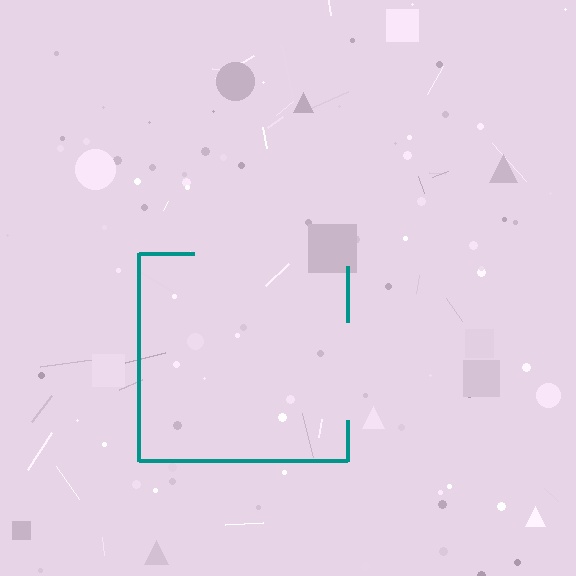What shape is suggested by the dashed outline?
The dashed outline suggests a square.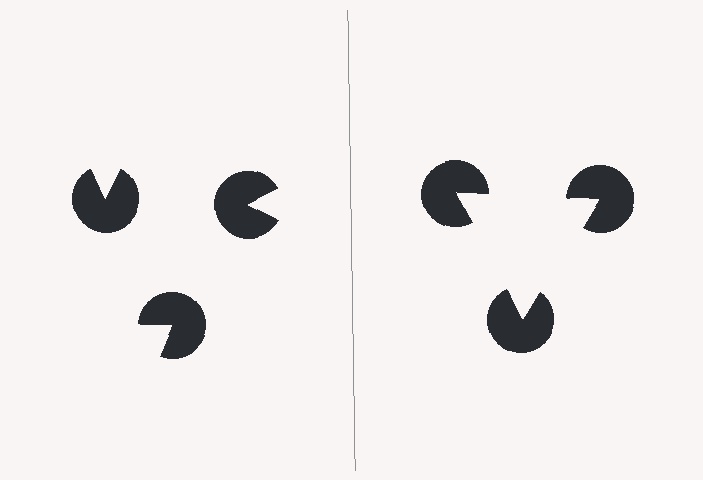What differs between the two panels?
The pac-man discs are positioned identically on both sides; only the wedge orientations differ. On the right they align to a triangle; on the left they are misaligned.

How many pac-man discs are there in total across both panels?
6 — 3 on each side.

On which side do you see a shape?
An illusory triangle appears on the right side. On the left side the wedge cuts are rotated, so no coherent shape forms.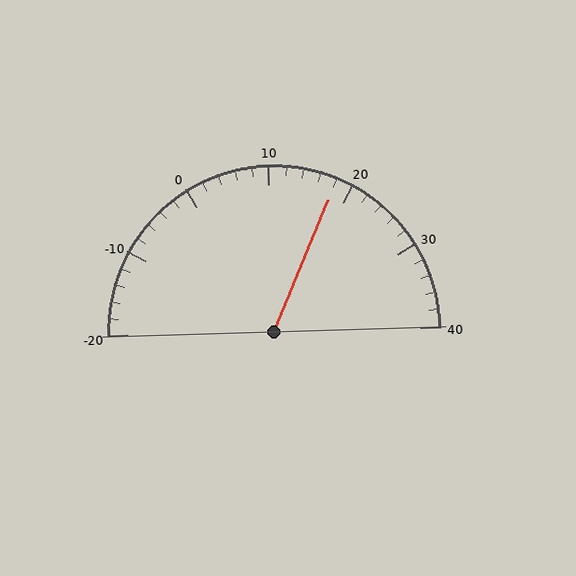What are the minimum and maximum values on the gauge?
The gauge ranges from -20 to 40.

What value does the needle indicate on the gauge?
The needle indicates approximately 18.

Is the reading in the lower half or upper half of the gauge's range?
The reading is in the upper half of the range (-20 to 40).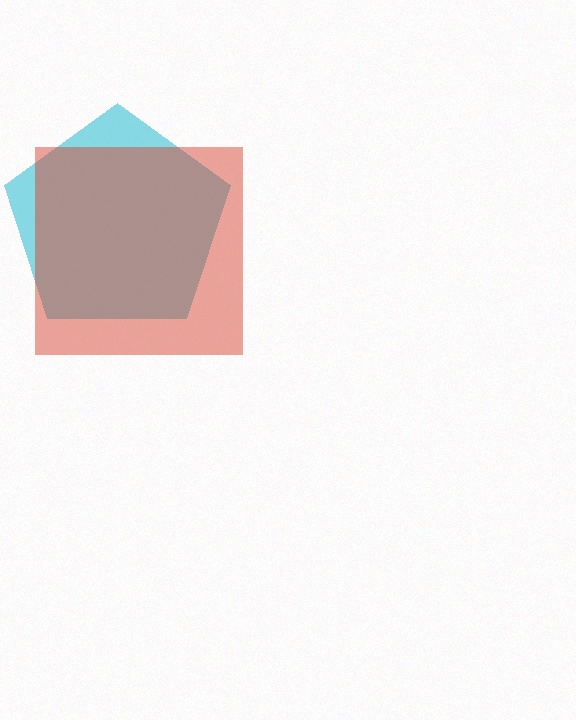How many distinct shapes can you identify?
There are 2 distinct shapes: a cyan pentagon, a red square.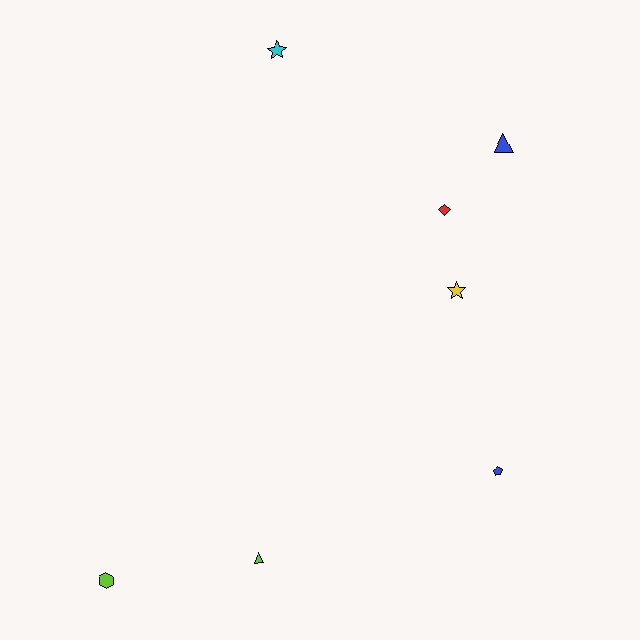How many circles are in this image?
There are no circles.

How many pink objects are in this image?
There are no pink objects.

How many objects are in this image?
There are 7 objects.